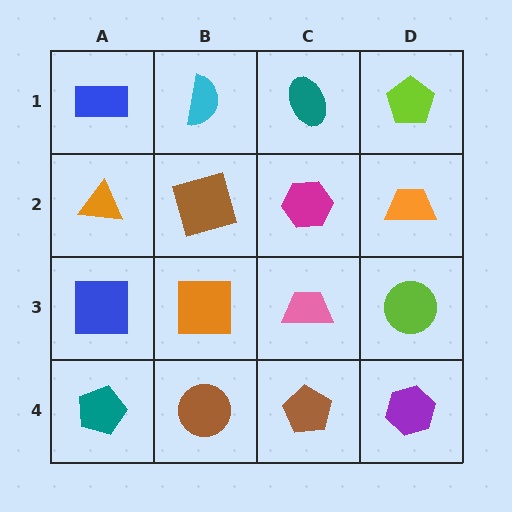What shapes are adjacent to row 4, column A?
A blue square (row 3, column A), a brown circle (row 4, column B).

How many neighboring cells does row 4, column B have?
3.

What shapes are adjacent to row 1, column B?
A brown square (row 2, column B), a blue rectangle (row 1, column A), a teal ellipse (row 1, column C).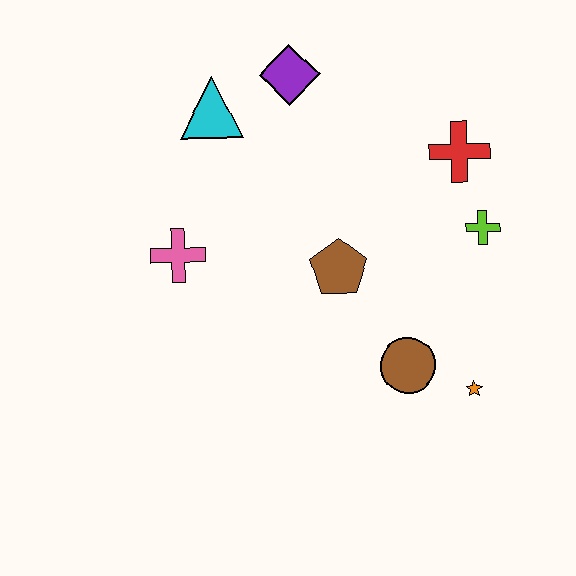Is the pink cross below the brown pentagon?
No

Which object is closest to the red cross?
The lime cross is closest to the red cross.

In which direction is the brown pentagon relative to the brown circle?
The brown pentagon is above the brown circle.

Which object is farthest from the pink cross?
The orange star is farthest from the pink cross.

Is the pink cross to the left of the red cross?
Yes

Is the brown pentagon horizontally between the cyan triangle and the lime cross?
Yes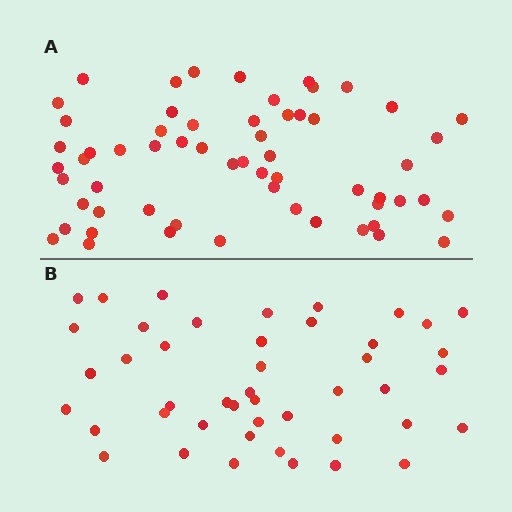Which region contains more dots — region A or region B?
Region A (the top region) has more dots.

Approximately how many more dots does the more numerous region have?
Region A has approximately 15 more dots than region B.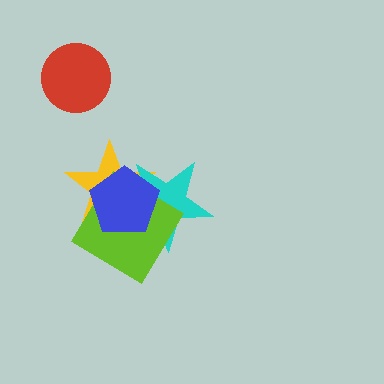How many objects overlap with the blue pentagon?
3 objects overlap with the blue pentagon.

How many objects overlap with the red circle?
0 objects overlap with the red circle.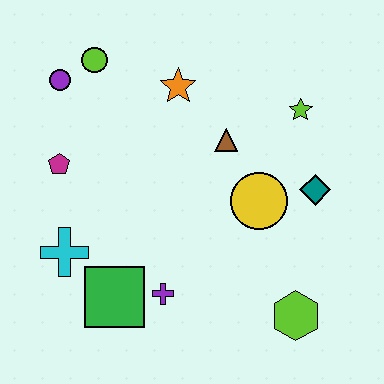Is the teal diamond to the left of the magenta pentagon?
No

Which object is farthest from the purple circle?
The lime hexagon is farthest from the purple circle.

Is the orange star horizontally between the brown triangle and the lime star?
No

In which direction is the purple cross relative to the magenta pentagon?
The purple cross is below the magenta pentagon.